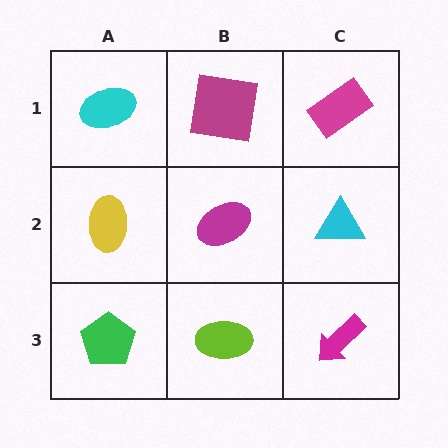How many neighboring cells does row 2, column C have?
3.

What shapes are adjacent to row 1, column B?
A magenta ellipse (row 2, column B), a cyan ellipse (row 1, column A), a magenta rectangle (row 1, column C).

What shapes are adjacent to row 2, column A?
A cyan ellipse (row 1, column A), a green pentagon (row 3, column A), a magenta ellipse (row 2, column B).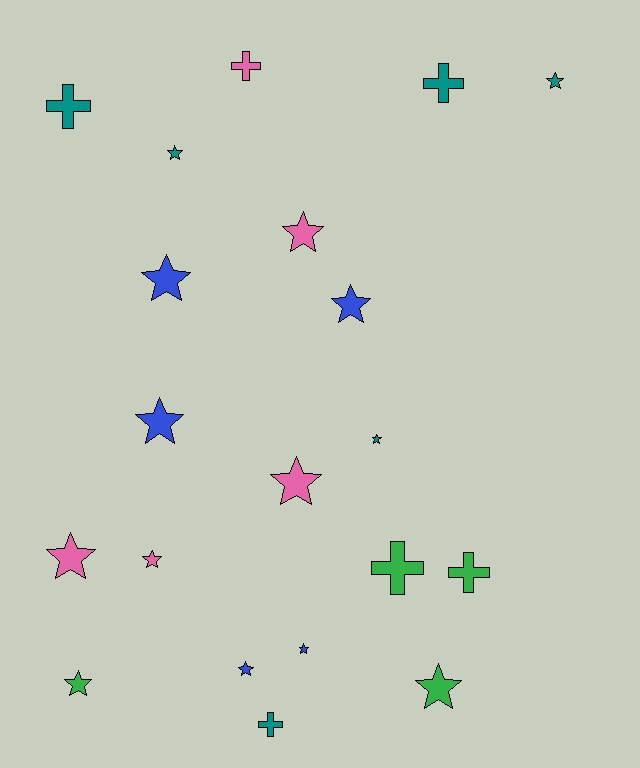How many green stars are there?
There are 2 green stars.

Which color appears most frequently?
Teal, with 6 objects.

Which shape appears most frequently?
Star, with 14 objects.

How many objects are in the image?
There are 20 objects.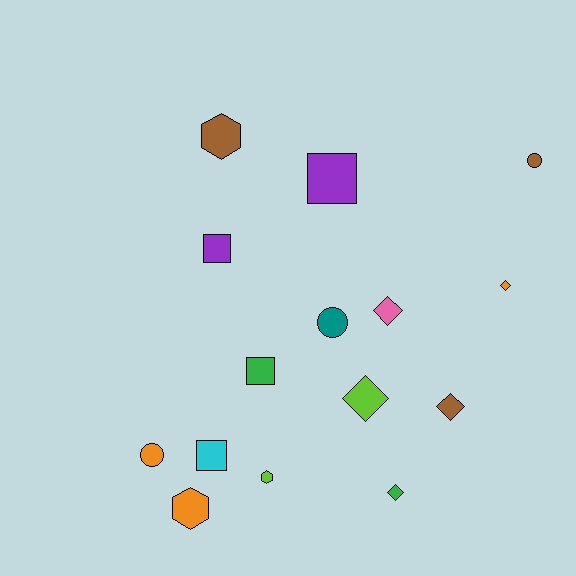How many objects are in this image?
There are 15 objects.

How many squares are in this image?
There are 4 squares.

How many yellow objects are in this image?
There are no yellow objects.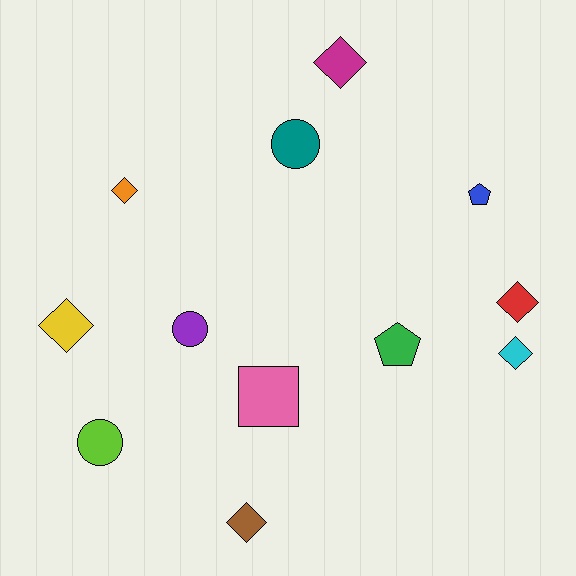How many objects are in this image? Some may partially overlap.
There are 12 objects.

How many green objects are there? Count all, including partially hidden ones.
There is 1 green object.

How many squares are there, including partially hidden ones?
There is 1 square.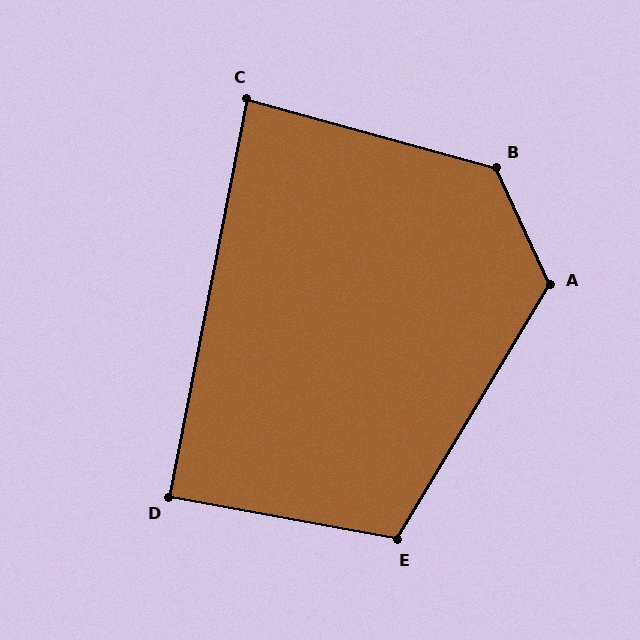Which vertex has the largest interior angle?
B, at approximately 130 degrees.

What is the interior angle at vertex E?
Approximately 110 degrees (obtuse).